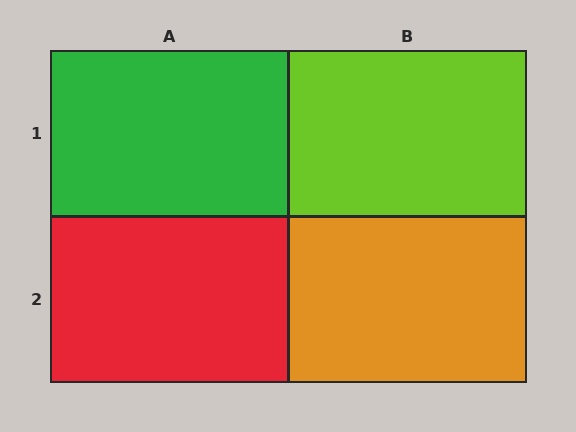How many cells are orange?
1 cell is orange.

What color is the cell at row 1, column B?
Lime.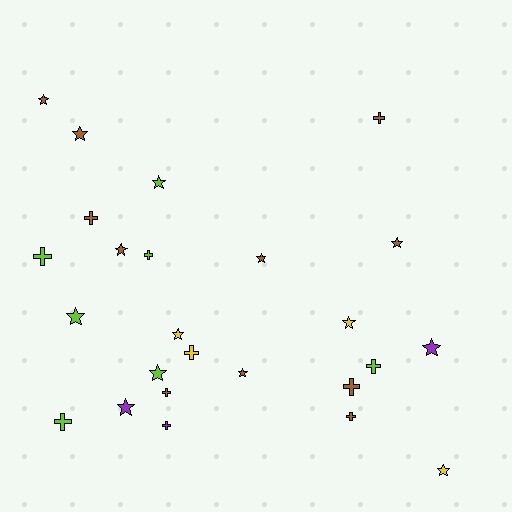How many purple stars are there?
There are 2 purple stars.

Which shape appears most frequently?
Star, with 14 objects.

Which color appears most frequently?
Brown, with 11 objects.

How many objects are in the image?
There are 25 objects.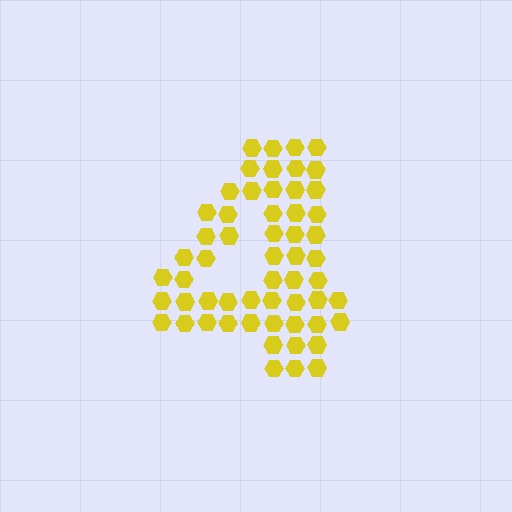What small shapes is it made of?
It is made of small hexagons.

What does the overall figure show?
The overall figure shows the digit 4.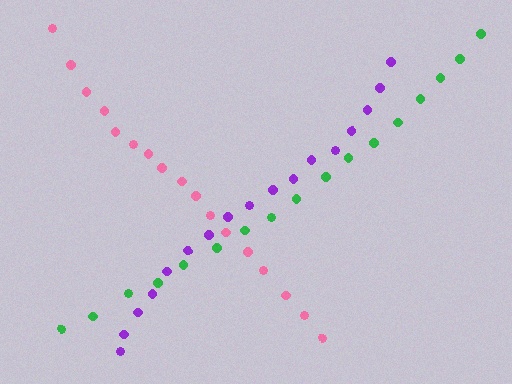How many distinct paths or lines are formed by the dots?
There are 3 distinct paths.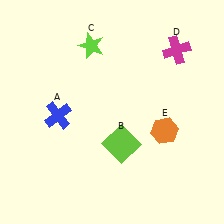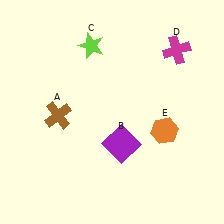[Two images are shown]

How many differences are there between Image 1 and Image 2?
There are 2 differences between the two images.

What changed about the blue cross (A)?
In Image 1, A is blue. In Image 2, it changed to brown.